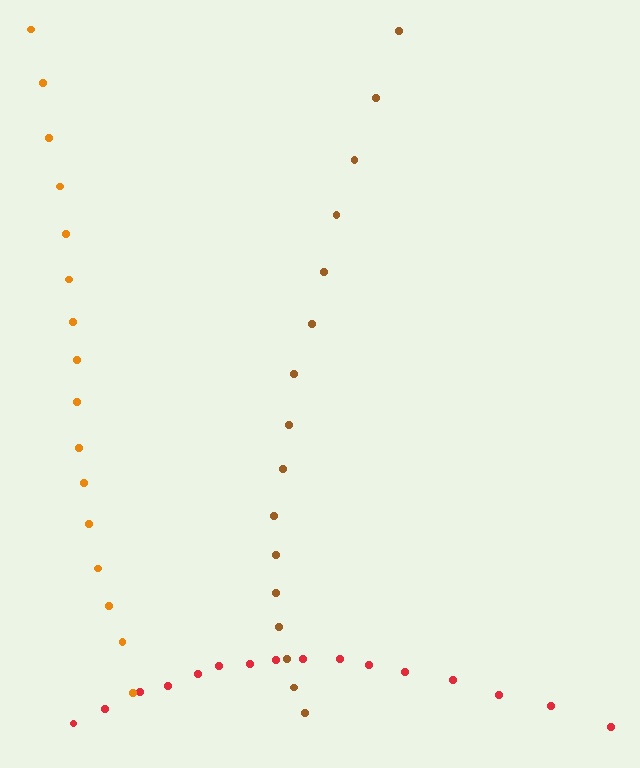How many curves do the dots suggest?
There are 3 distinct paths.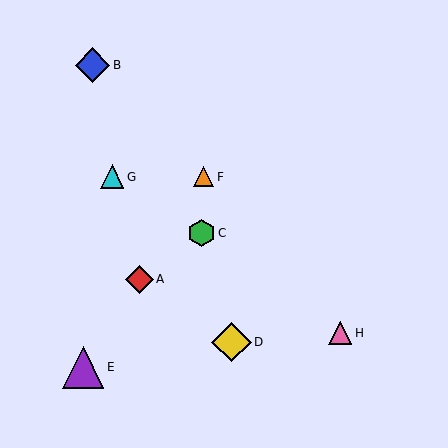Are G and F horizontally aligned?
Yes, both are at y≈177.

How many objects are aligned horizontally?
2 objects (F, G) are aligned horizontally.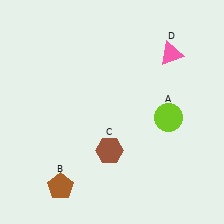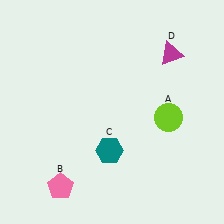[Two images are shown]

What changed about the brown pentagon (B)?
In Image 1, B is brown. In Image 2, it changed to pink.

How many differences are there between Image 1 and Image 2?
There are 3 differences between the two images.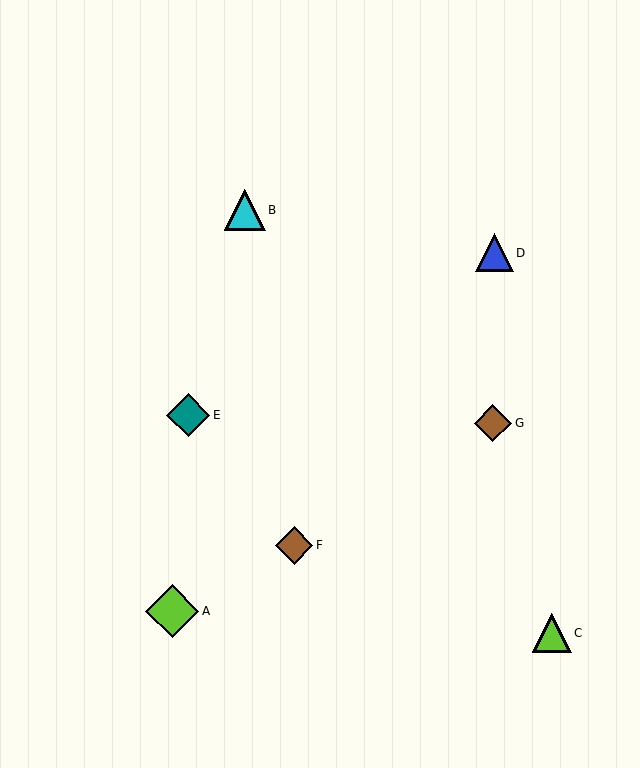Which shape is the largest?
The lime diamond (labeled A) is the largest.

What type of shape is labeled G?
Shape G is a brown diamond.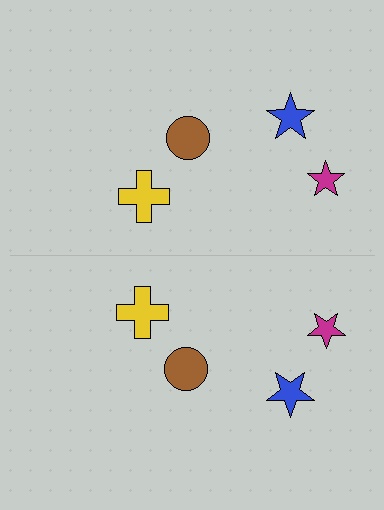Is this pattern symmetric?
Yes, this pattern has bilateral (reflection) symmetry.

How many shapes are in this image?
There are 8 shapes in this image.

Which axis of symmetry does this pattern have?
The pattern has a horizontal axis of symmetry running through the center of the image.